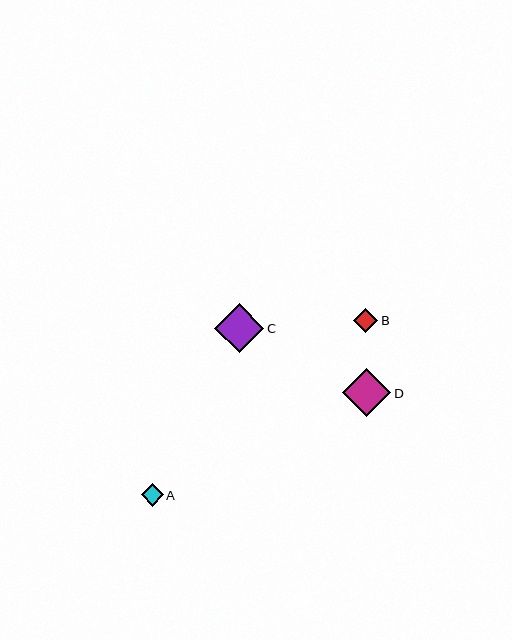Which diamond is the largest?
Diamond C is the largest with a size of approximately 49 pixels.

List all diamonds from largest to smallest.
From largest to smallest: C, D, B, A.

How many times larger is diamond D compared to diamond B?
Diamond D is approximately 2.0 times the size of diamond B.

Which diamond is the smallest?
Diamond A is the smallest with a size of approximately 22 pixels.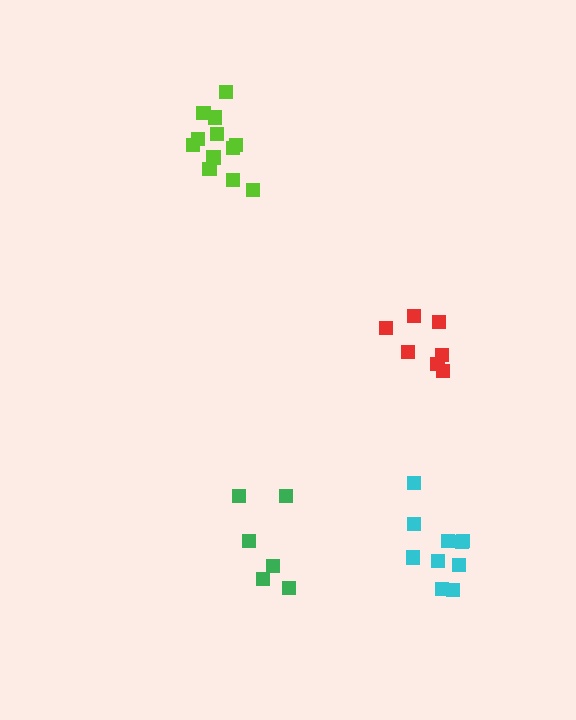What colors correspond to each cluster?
The clusters are colored: cyan, red, green, lime.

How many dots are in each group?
Group 1: 10 dots, Group 2: 7 dots, Group 3: 6 dots, Group 4: 12 dots (35 total).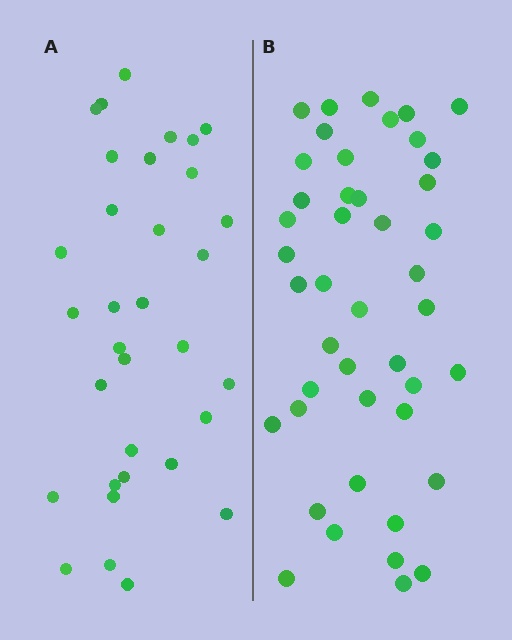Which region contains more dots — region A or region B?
Region B (the right region) has more dots.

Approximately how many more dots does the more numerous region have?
Region B has roughly 12 or so more dots than region A.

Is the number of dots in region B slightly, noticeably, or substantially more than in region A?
Region B has noticeably more, but not dramatically so. The ratio is roughly 1.3 to 1.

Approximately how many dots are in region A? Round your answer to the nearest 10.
About 30 dots. (The exact count is 33, which rounds to 30.)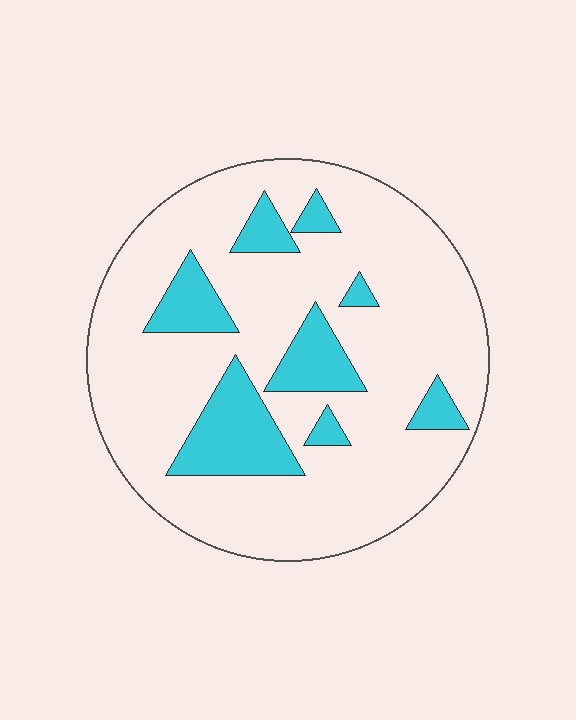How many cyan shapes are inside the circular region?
8.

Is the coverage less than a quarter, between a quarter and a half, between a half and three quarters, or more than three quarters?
Less than a quarter.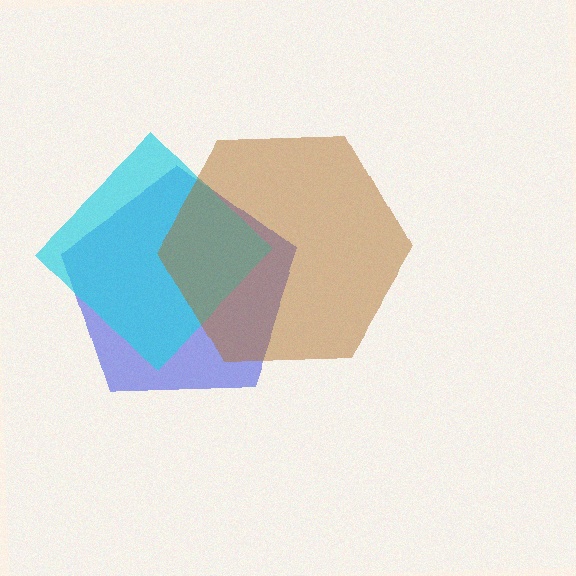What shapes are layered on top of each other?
The layered shapes are: a blue pentagon, a cyan diamond, a brown hexagon.